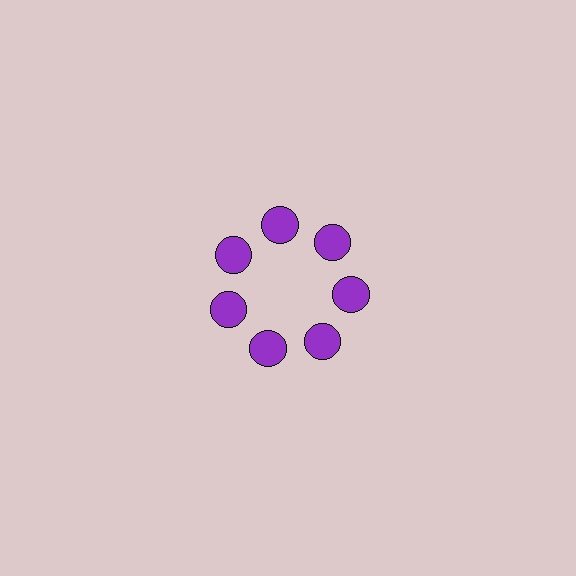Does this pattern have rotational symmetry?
Yes, this pattern has 7-fold rotational symmetry. It looks the same after rotating 51 degrees around the center.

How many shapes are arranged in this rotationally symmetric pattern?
There are 7 shapes, arranged in 7 groups of 1.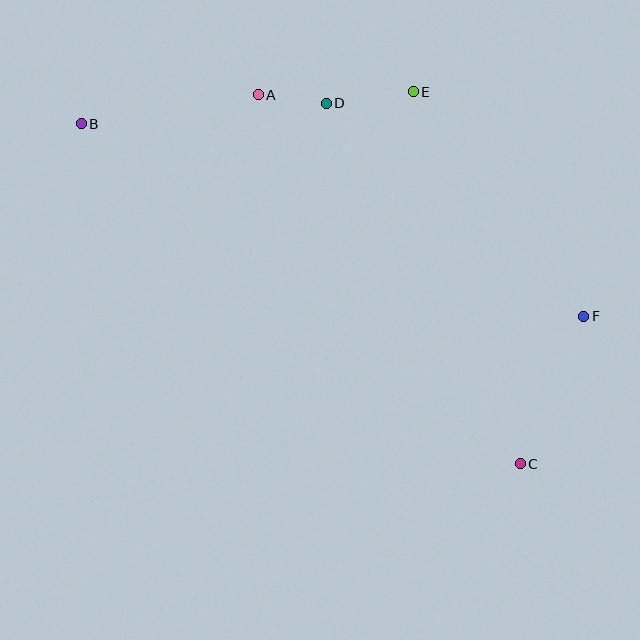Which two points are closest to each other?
Points A and D are closest to each other.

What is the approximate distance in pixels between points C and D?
The distance between C and D is approximately 409 pixels.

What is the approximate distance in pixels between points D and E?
The distance between D and E is approximately 87 pixels.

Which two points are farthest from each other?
Points B and C are farthest from each other.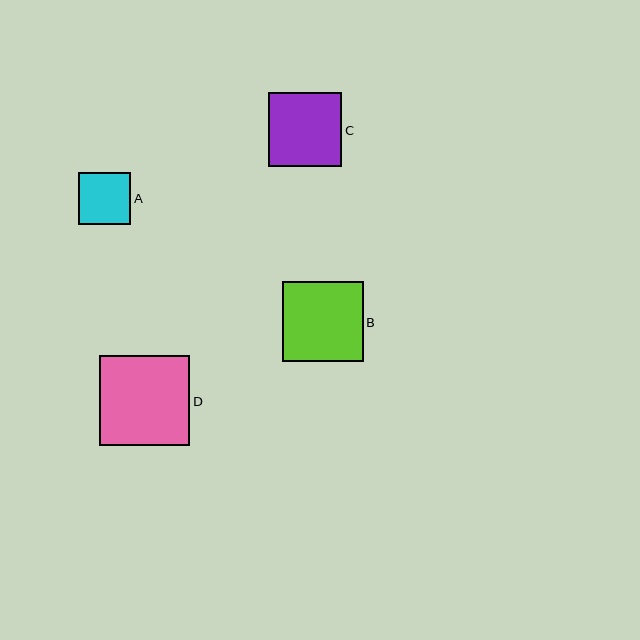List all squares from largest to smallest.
From largest to smallest: D, B, C, A.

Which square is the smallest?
Square A is the smallest with a size of approximately 52 pixels.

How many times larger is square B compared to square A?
Square B is approximately 1.5 times the size of square A.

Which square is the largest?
Square D is the largest with a size of approximately 90 pixels.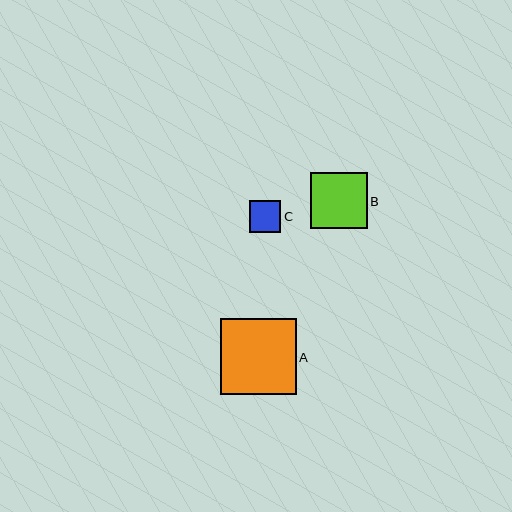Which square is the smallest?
Square C is the smallest with a size of approximately 32 pixels.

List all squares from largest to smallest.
From largest to smallest: A, B, C.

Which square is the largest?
Square A is the largest with a size of approximately 76 pixels.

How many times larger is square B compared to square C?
Square B is approximately 1.8 times the size of square C.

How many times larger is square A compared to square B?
Square A is approximately 1.3 times the size of square B.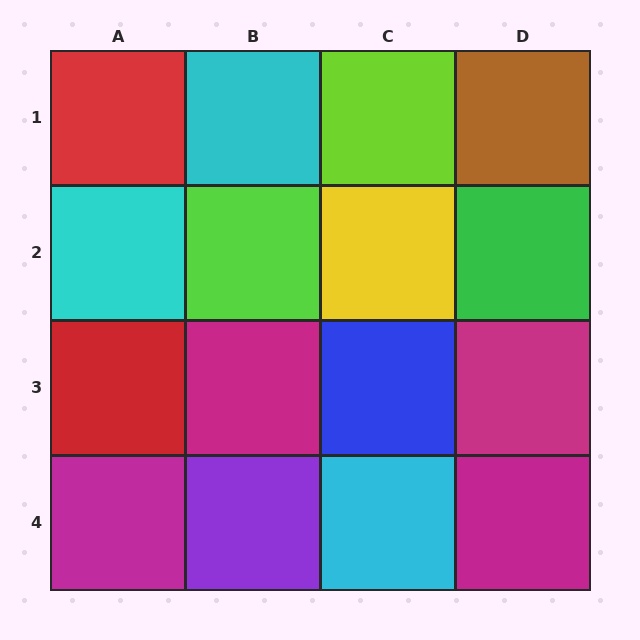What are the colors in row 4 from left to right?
Magenta, purple, cyan, magenta.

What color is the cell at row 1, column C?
Lime.